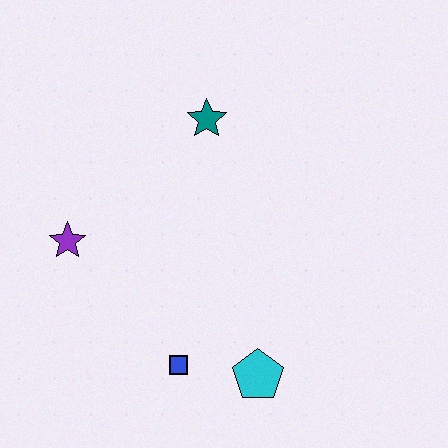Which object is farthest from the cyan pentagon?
The teal star is farthest from the cyan pentagon.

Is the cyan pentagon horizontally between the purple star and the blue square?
No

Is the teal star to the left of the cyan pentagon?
Yes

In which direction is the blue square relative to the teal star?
The blue square is below the teal star.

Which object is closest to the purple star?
The blue square is closest to the purple star.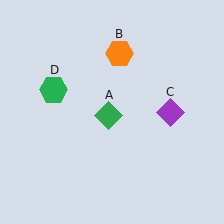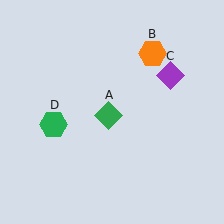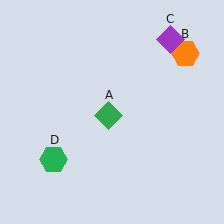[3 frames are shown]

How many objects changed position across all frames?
3 objects changed position: orange hexagon (object B), purple diamond (object C), green hexagon (object D).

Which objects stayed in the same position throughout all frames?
Green diamond (object A) remained stationary.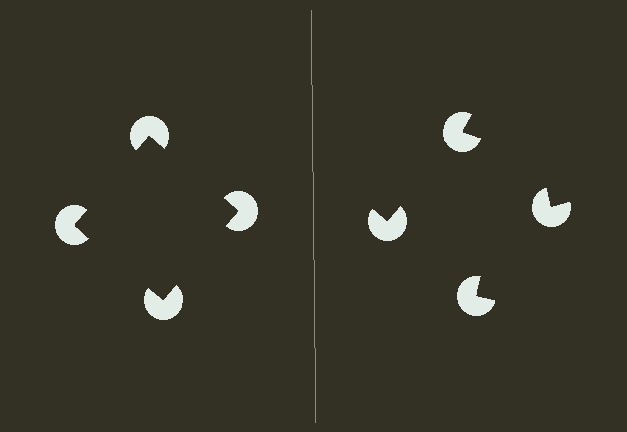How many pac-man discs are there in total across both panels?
8 — 4 on each side.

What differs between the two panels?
The pac-man discs are positioned identically on both sides; only the wedge orientations differ. On the left they align to a square; on the right they are misaligned.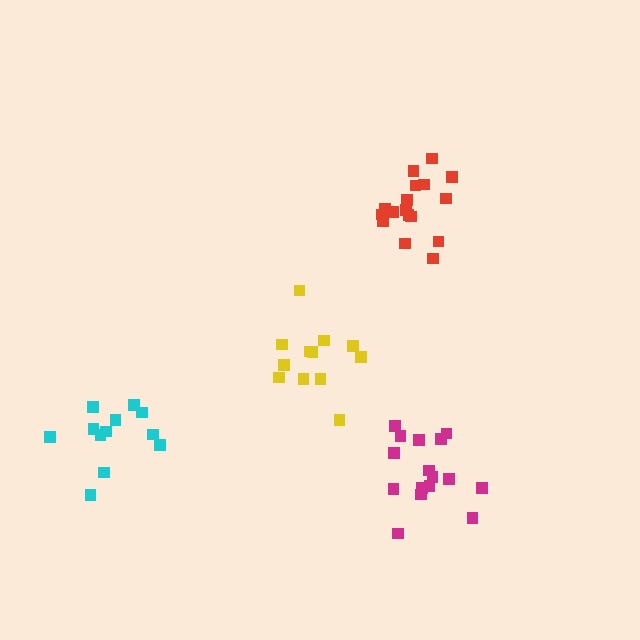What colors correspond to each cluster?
The clusters are colored: yellow, red, cyan, magenta.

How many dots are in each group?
Group 1: 12 dots, Group 2: 17 dots, Group 3: 12 dots, Group 4: 16 dots (57 total).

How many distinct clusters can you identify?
There are 4 distinct clusters.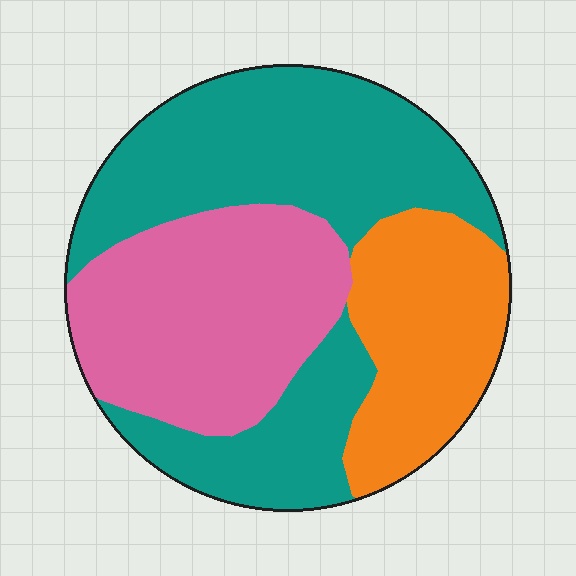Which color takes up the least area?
Orange, at roughly 20%.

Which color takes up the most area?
Teal, at roughly 45%.